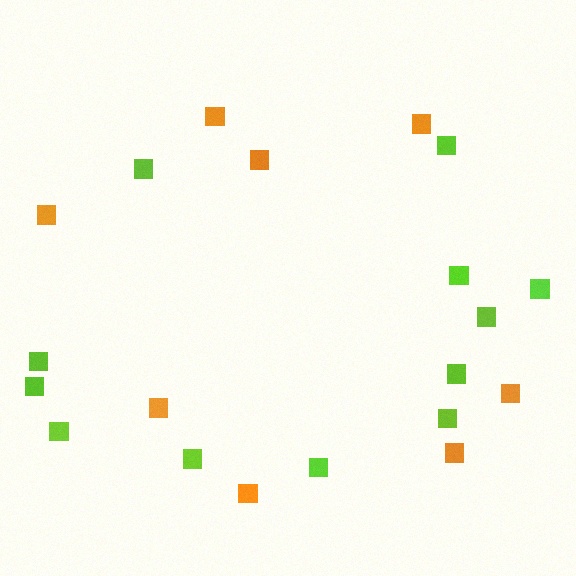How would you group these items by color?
There are 2 groups: one group of lime squares (12) and one group of orange squares (8).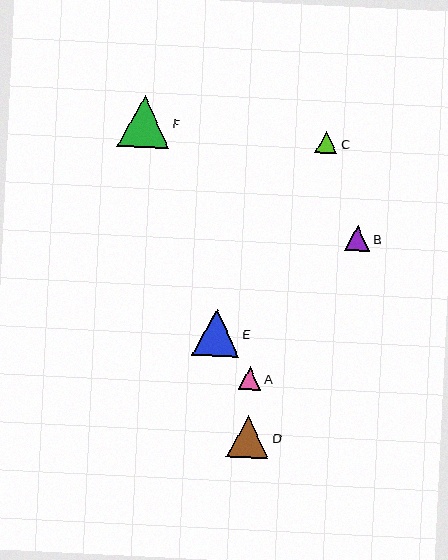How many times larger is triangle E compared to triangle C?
Triangle E is approximately 2.2 times the size of triangle C.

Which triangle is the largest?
Triangle F is the largest with a size of approximately 52 pixels.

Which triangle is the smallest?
Triangle C is the smallest with a size of approximately 22 pixels.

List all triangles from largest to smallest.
From largest to smallest: F, E, D, B, A, C.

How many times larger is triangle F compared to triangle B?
Triangle F is approximately 2.1 times the size of triangle B.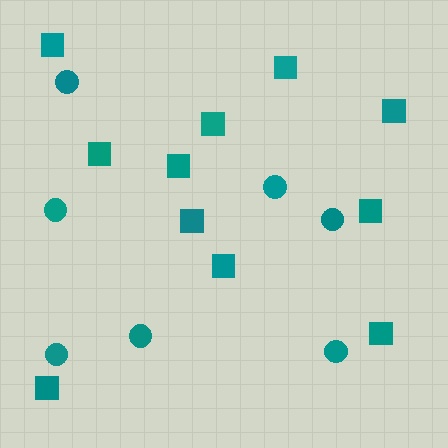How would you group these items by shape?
There are 2 groups: one group of squares (11) and one group of circles (7).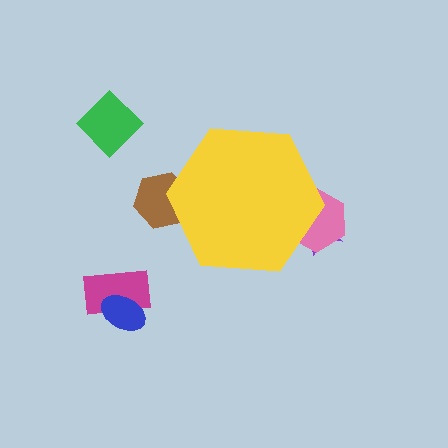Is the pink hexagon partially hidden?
Yes, the pink hexagon is partially hidden behind the yellow hexagon.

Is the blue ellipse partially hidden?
No, the blue ellipse is fully visible.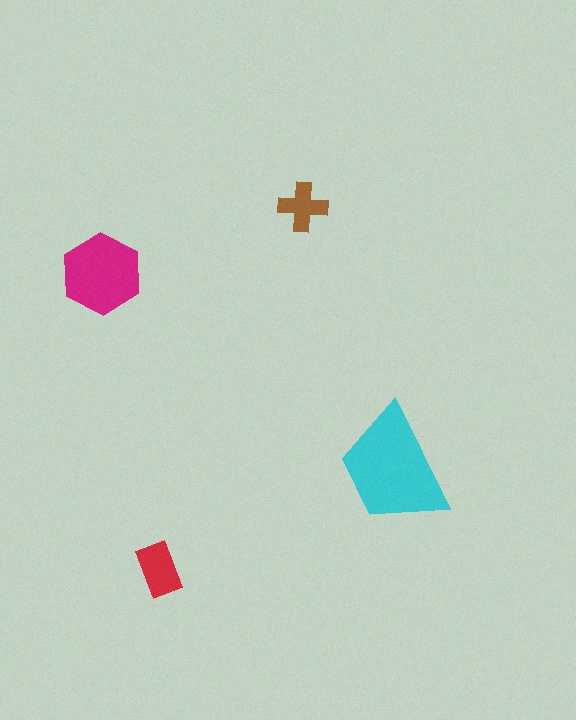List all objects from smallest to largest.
The brown cross, the red rectangle, the magenta hexagon, the cyan trapezoid.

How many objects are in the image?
There are 4 objects in the image.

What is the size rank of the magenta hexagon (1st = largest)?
2nd.